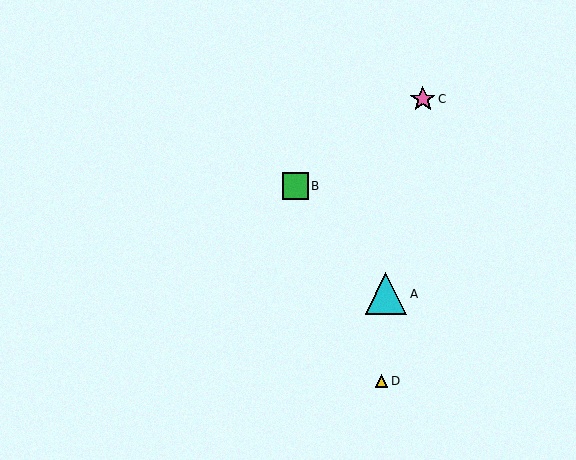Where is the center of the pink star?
The center of the pink star is at (423, 99).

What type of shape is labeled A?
Shape A is a cyan triangle.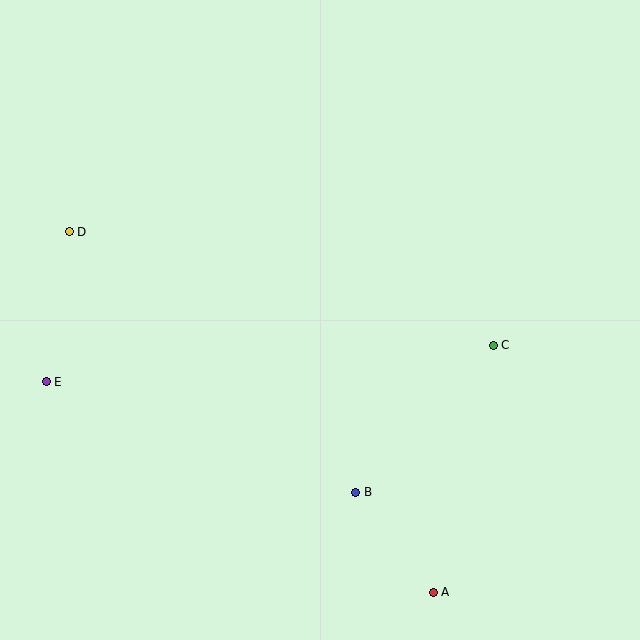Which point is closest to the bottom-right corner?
Point A is closest to the bottom-right corner.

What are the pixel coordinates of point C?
Point C is at (493, 345).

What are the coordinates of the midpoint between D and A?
The midpoint between D and A is at (251, 412).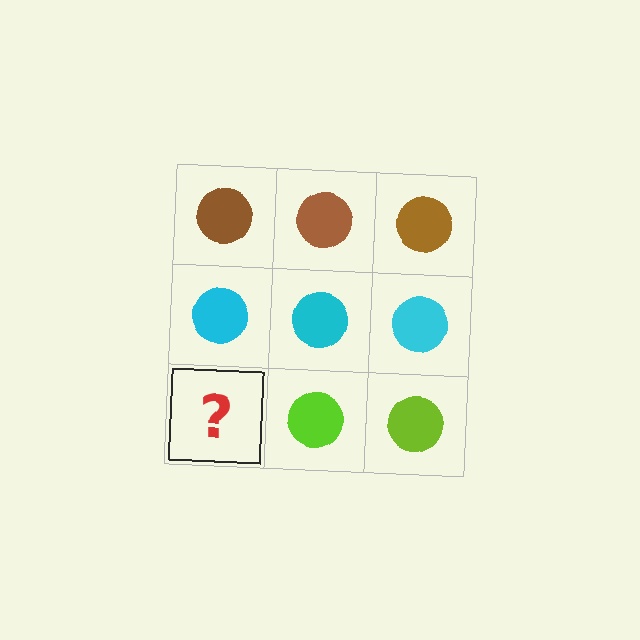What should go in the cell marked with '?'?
The missing cell should contain a lime circle.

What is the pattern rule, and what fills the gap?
The rule is that each row has a consistent color. The gap should be filled with a lime circle.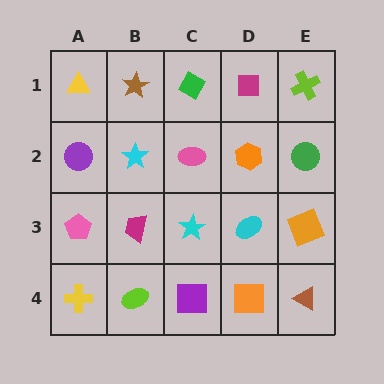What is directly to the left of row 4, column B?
A yellow cross.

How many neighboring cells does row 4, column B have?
3.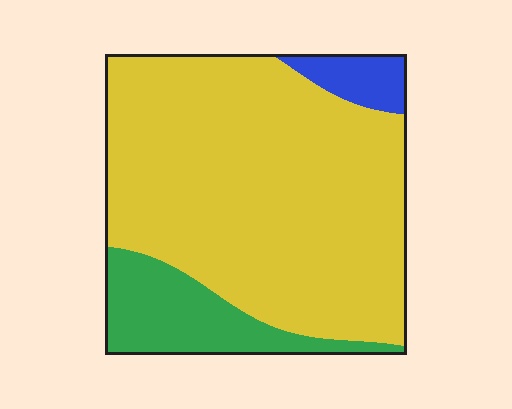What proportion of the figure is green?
Green takes up about one sixth (1/6) of the figure.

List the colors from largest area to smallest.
From largest to smallest: yellow, green, blue.